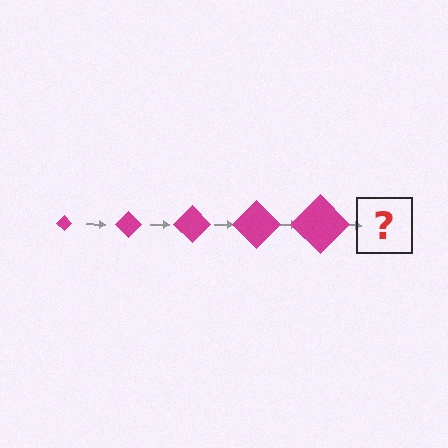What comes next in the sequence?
The next element should be a magenta diamond, larger than the previous one.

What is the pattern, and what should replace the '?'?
The pattern is that the diamond gets progressively larger each step. The '?' should be a magenta diamond, larger than the previous one.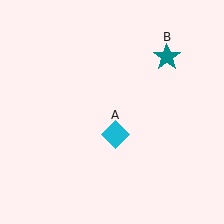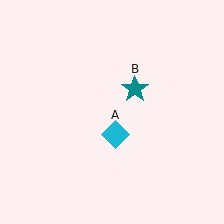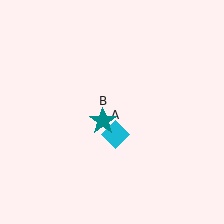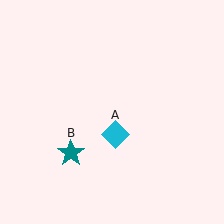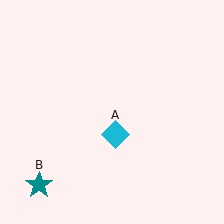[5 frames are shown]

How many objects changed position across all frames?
1 object changed position: teal star (object B).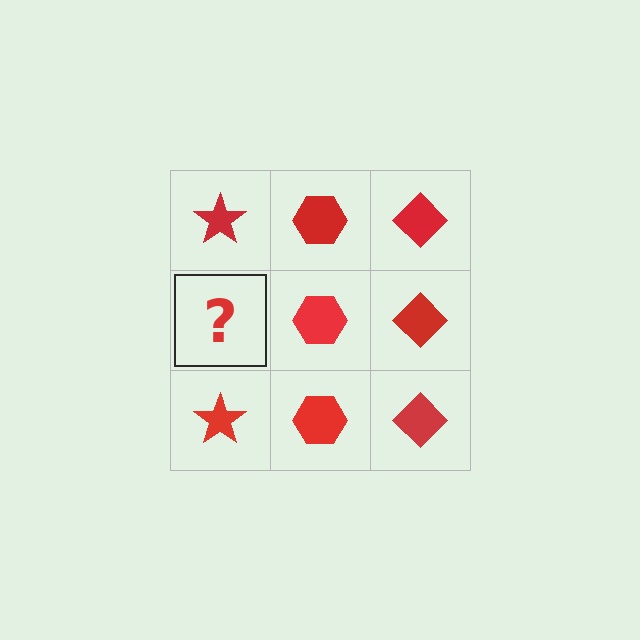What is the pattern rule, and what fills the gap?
The rule is that each column has a consistent shape. The gap should be filled with a red star.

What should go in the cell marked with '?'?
The missing cell should contain a red star.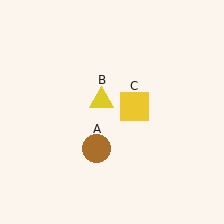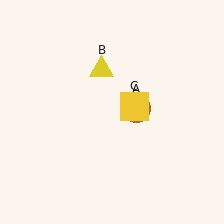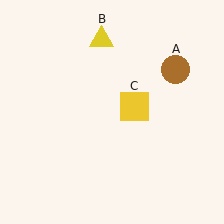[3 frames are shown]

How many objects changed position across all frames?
2 objects changed position: brown circle (object A), yellow triangle (object B).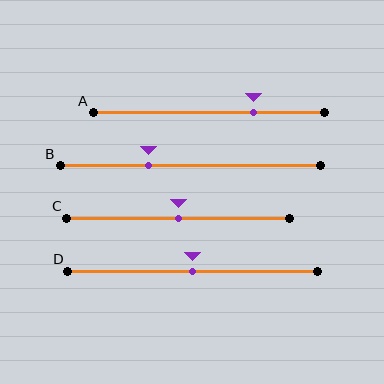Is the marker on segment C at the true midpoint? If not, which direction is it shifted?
Yes, the marker on segment C is at the true midpoint.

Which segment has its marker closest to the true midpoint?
Segment C has its marker closest to the true midpoint.